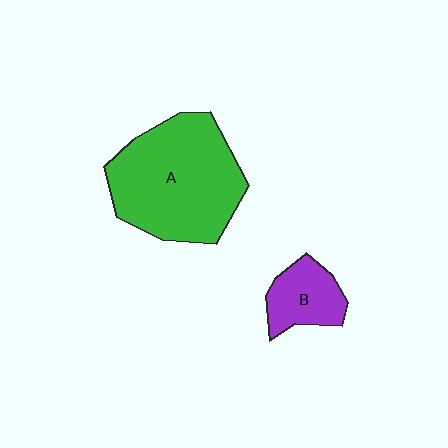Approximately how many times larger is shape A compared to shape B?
Approximately 3.0 times.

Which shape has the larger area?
Shape A (green).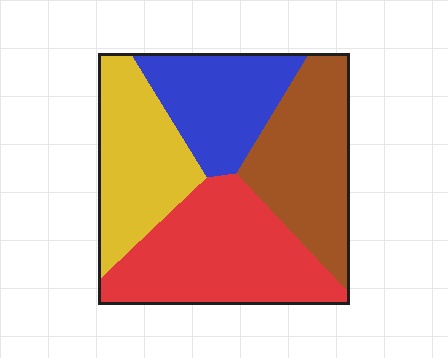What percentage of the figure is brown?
Brown takes up about one quarter (1/4) of the figure.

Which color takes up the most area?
Red, at roughly 30%.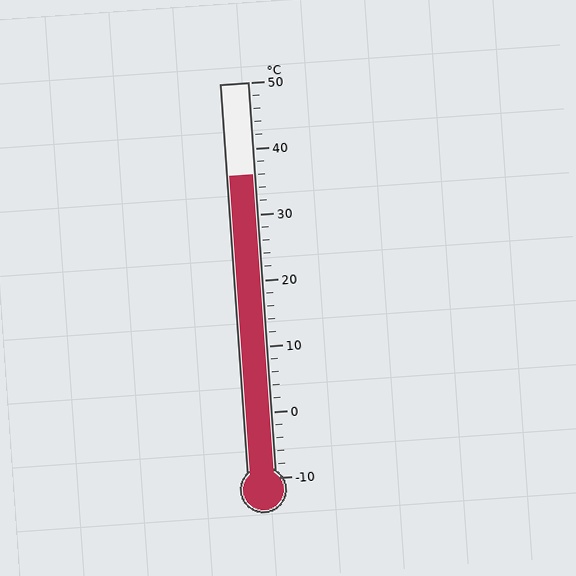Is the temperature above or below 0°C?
The temperature is above 0°C.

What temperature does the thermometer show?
The thermometer shows approximately 36°C.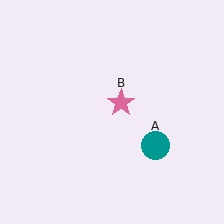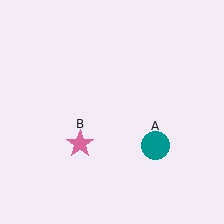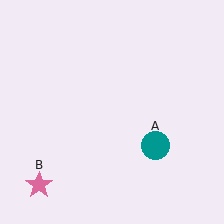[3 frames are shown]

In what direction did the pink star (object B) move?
The pink star (object B) moved down and to the left.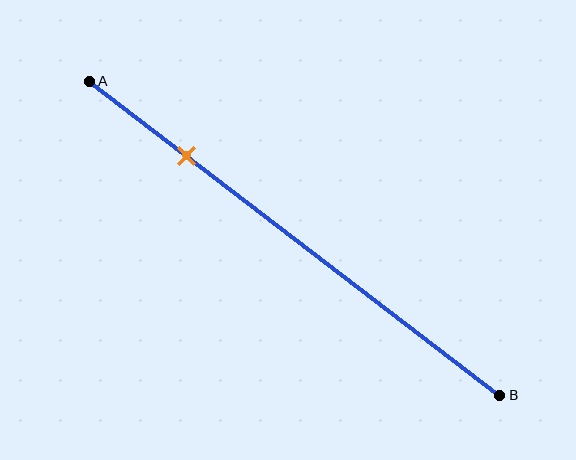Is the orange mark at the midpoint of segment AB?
No, the mark is at about 25% from A, not at the 50% midpoint.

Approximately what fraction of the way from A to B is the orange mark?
The orange mark is approximately 25% of the way from A to B.